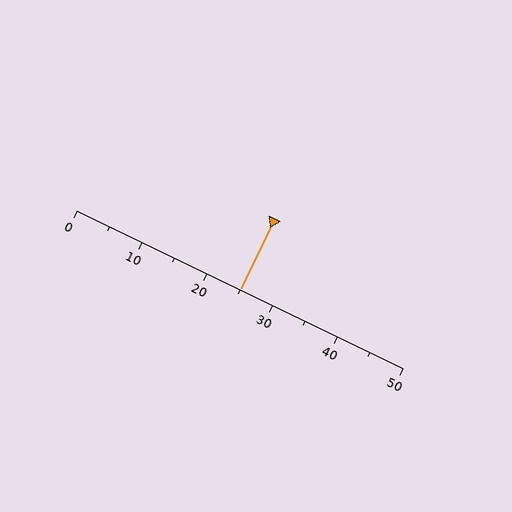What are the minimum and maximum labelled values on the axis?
The axis runs from 0 to 50.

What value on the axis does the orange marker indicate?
The marker indicates approximately 25.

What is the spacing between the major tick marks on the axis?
The major ticks are spaced 10 apart.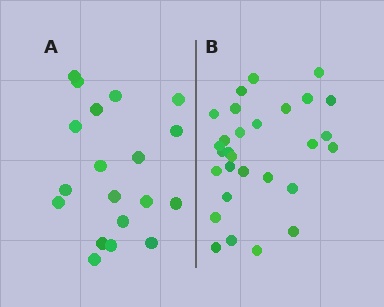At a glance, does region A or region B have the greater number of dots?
Region B (the right region) has more dots.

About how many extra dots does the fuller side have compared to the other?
Region B has roughly 10 or so more dots than region A.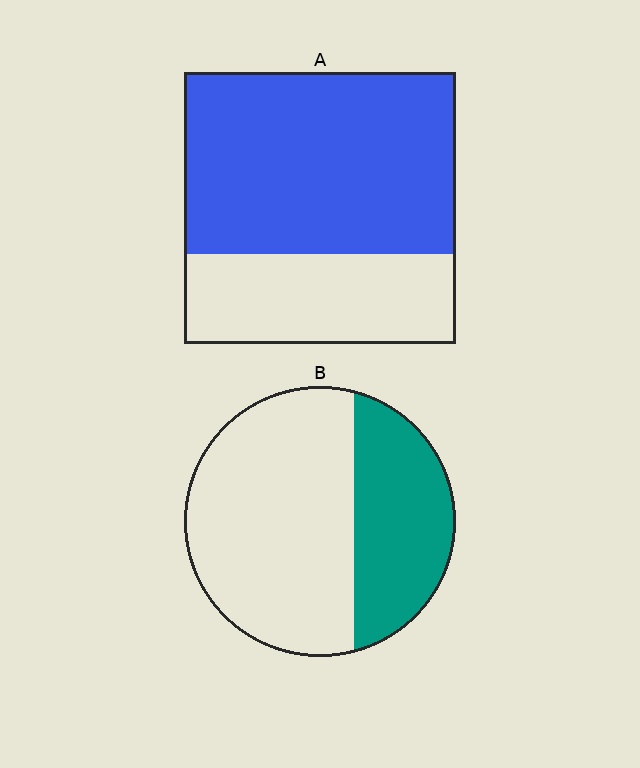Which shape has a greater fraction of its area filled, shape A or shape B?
Shape A.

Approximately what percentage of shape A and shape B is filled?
A is approximately 65% and B is approximately 35%.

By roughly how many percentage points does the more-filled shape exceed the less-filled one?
By roughly 35 percentage points (A over B).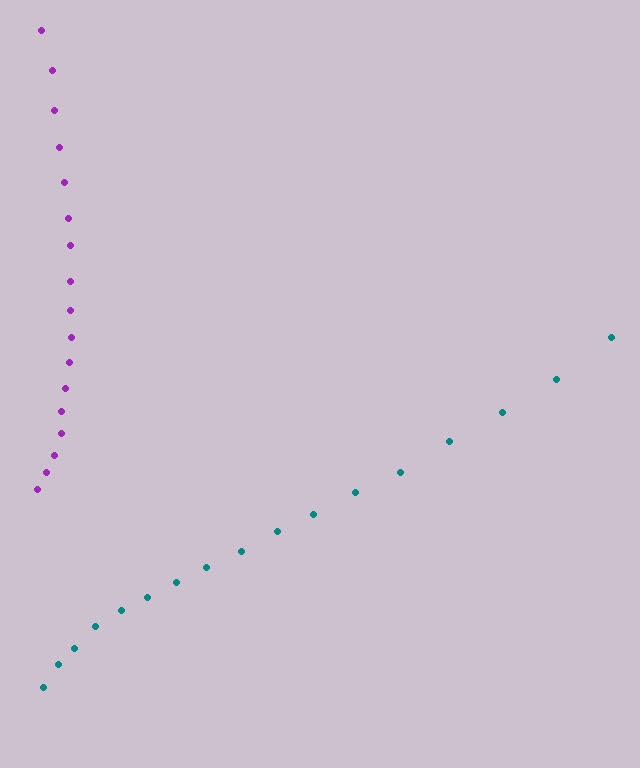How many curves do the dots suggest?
There are 2 distinct paths.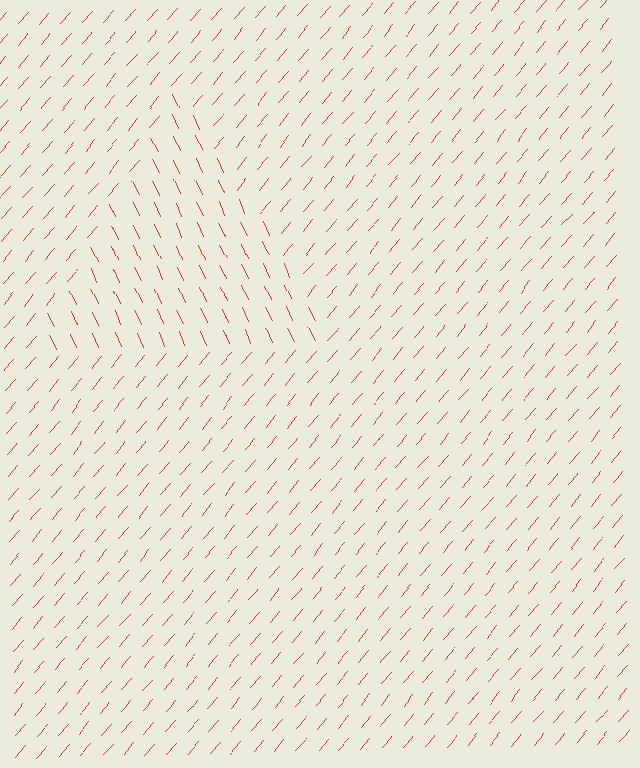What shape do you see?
I see a triangle.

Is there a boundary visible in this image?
Yes, there is a texture boundary formed by a change in line orientation.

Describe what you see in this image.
The image is filled with small red line segments. A triangle region in the image has lines oriented differently from the surrounding lines, creating a visible texture boundary.